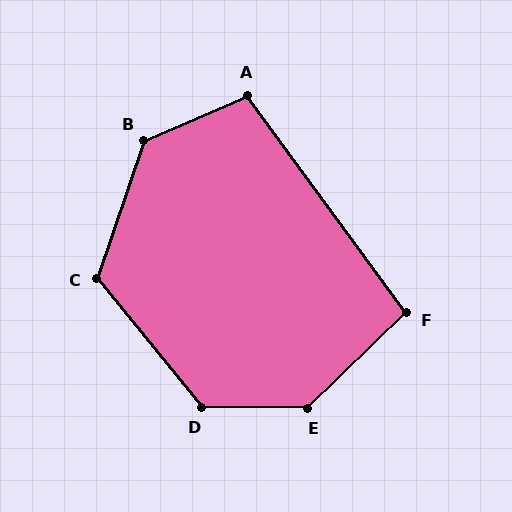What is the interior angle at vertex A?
Approximately 103 degrees (obtuse).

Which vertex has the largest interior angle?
E, at approximately 135 degrees.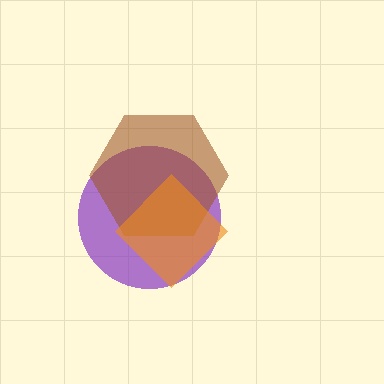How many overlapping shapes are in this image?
There are 3 overlapping shapes in the image.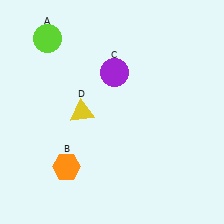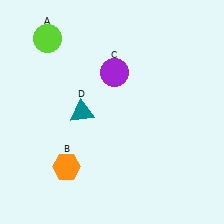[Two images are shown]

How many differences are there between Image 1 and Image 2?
There is 1 difference between the two images.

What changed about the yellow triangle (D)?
In Image 1, D is yellow. In Image 2, it changed to teal.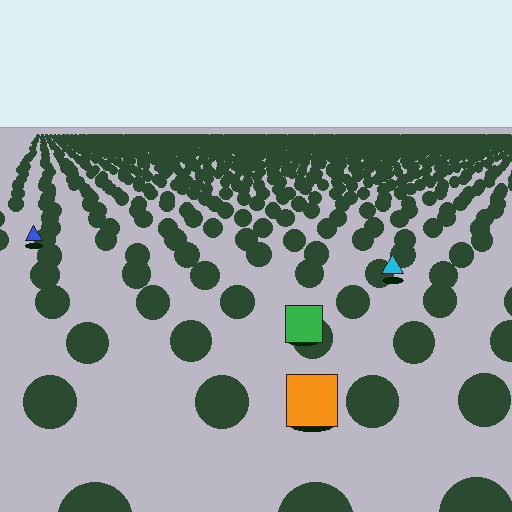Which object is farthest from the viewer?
The blue triangle is farthest from the viewer. It appears smaller and the ground texture around it is denser.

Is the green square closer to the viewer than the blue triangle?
Yes. The green square is closer — you can tell from the texture gradient: the ground texture is coarser near it.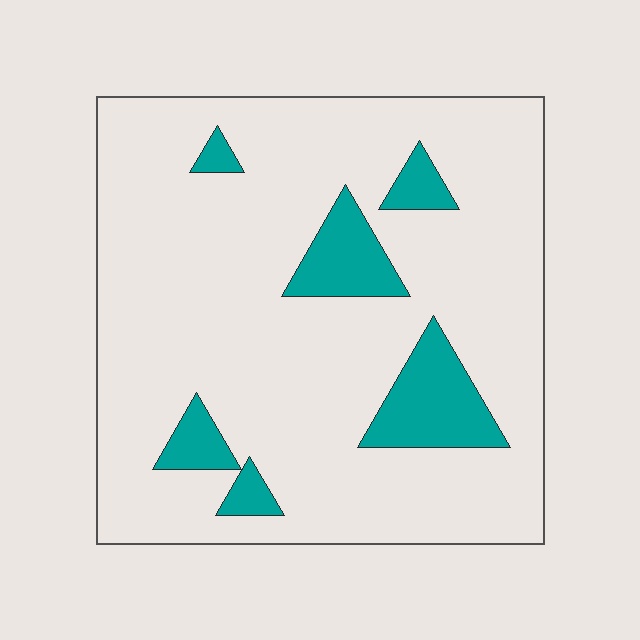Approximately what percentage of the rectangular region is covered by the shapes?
Approximately 15%.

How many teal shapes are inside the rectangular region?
6.